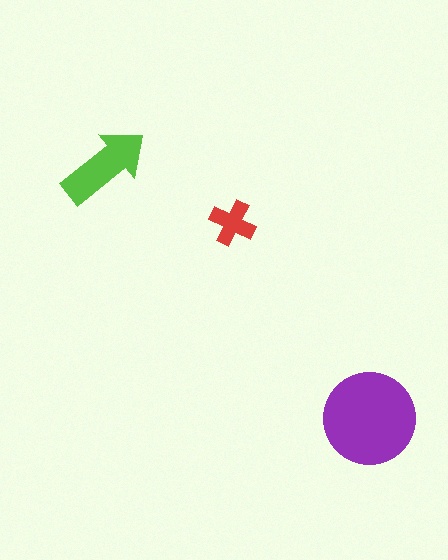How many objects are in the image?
There are 3 objects in the image.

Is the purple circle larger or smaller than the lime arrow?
Larger.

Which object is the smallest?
The red cross.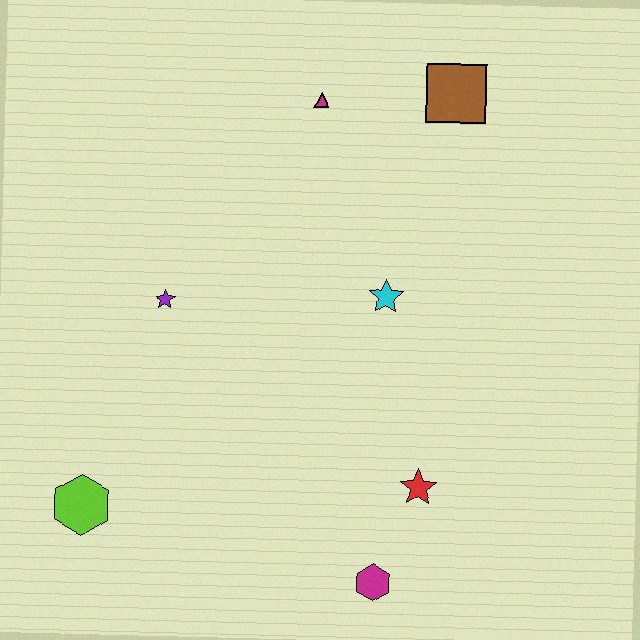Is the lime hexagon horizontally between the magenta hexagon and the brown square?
No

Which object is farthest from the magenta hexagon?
The brown square is farthest from the magenta hexagon.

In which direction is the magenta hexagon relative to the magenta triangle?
The magenta hexagon is below the magenta triangle.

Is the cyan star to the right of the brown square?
No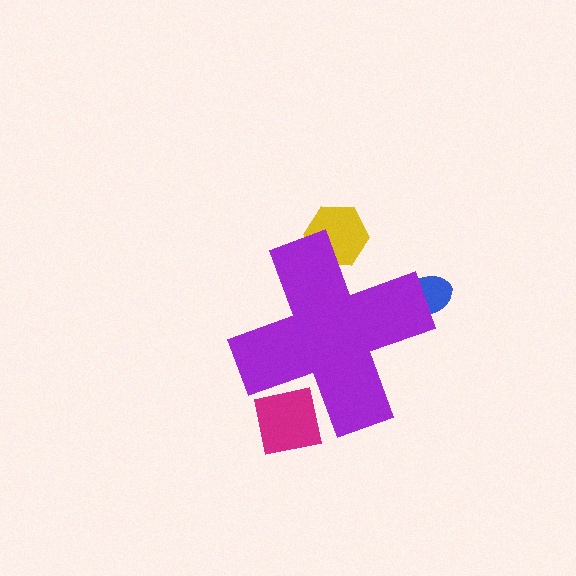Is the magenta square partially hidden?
Yes, the magenta square is partially hidden behind the purple cross.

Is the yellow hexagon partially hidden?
Yes, the yellow hexagon is partially hidden behind the purple cross.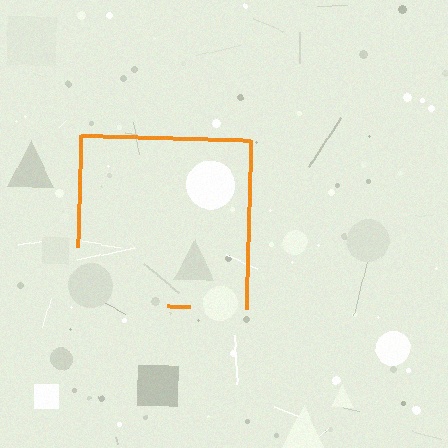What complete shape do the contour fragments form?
The contour fragments form a square.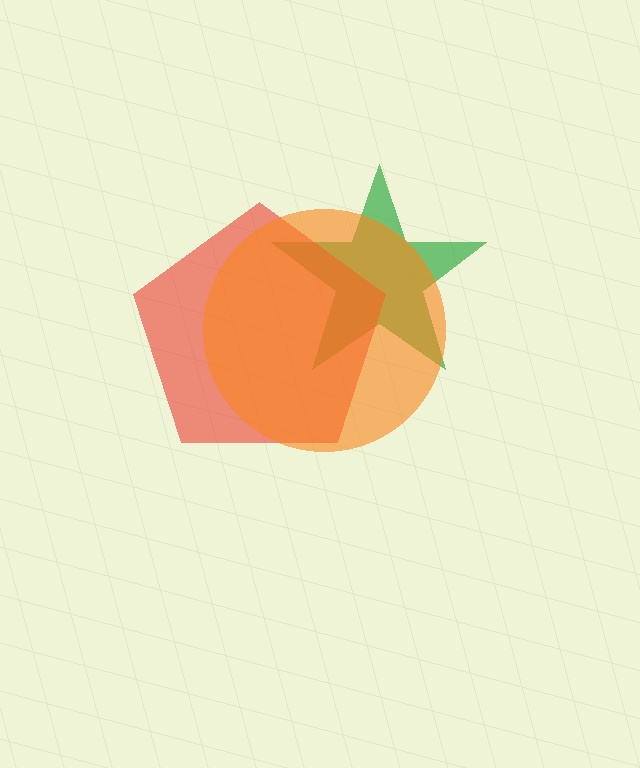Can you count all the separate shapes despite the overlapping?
Yes, there are 3 separate shapes.